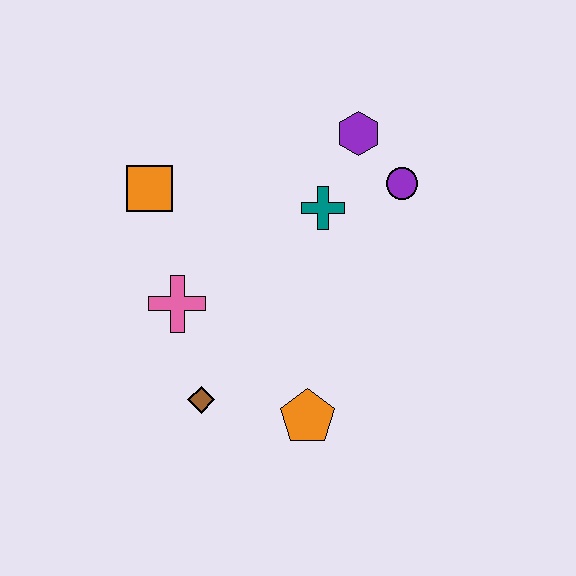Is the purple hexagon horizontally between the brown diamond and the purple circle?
Yes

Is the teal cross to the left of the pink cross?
No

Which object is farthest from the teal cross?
The brown diamond is farthest from the teal cross.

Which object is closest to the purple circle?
The purple hexagon is closest to the purple circle.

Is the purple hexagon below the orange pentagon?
No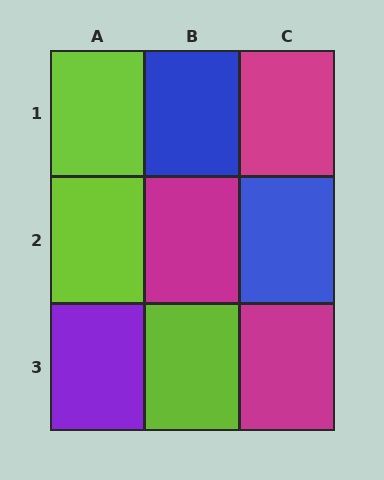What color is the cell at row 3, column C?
Magenta.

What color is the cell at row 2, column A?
Lime.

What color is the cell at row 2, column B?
Magenta.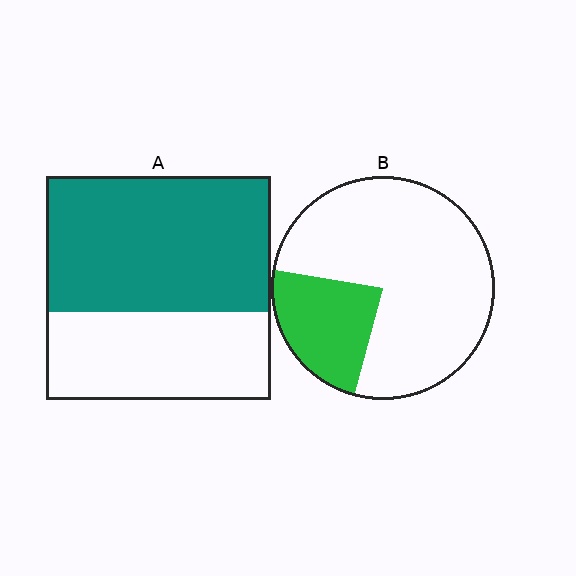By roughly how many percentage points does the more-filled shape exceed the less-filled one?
By roughly 35 percentage points (A over B).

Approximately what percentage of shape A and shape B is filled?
A is approximately 60% and B is approximately 25%.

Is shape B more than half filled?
No.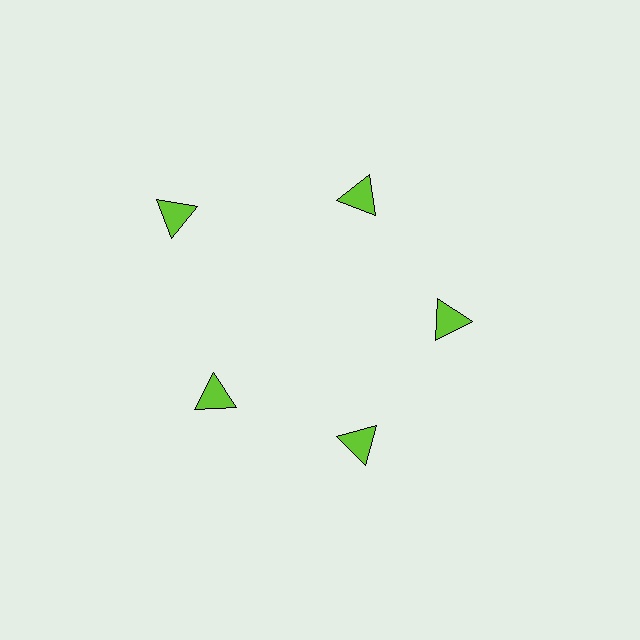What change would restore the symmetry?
The symmetry would be restored by moving it inward, back onto the ring so that all 5 triangles sit at equal angles and equal distance from the center.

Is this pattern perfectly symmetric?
No. The 5 lime triangles are arranged in a ring, but one element near the 10 o'clock position is pushed outward from the center, breaking the 5-fold rotational symmetry.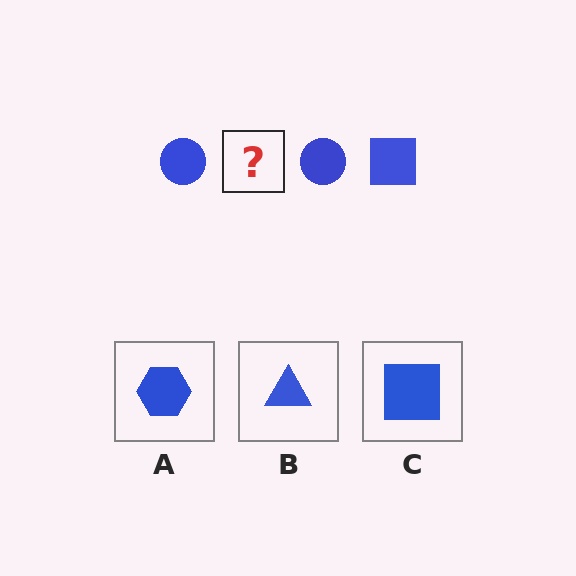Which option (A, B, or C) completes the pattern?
C.